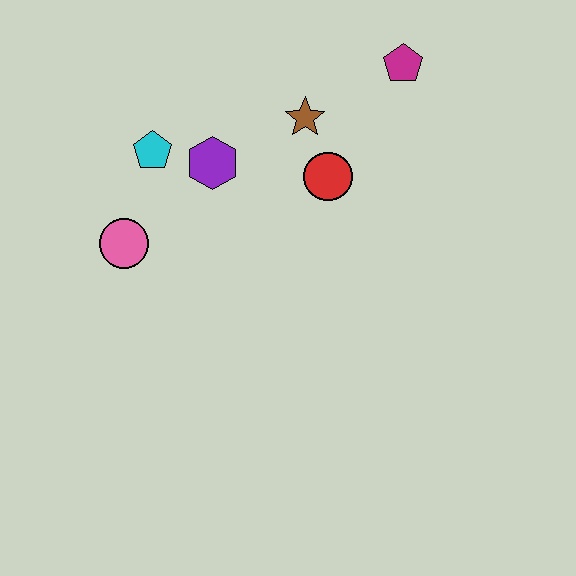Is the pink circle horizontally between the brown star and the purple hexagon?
No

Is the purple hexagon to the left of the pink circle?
No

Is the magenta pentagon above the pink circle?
Yes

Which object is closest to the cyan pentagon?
The purple hexagon is closest to the cyan pentagon.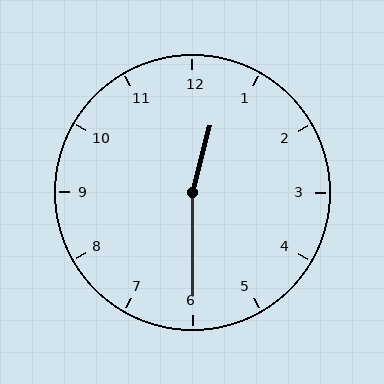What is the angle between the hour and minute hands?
Approximately 165 degrees.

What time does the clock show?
12:30.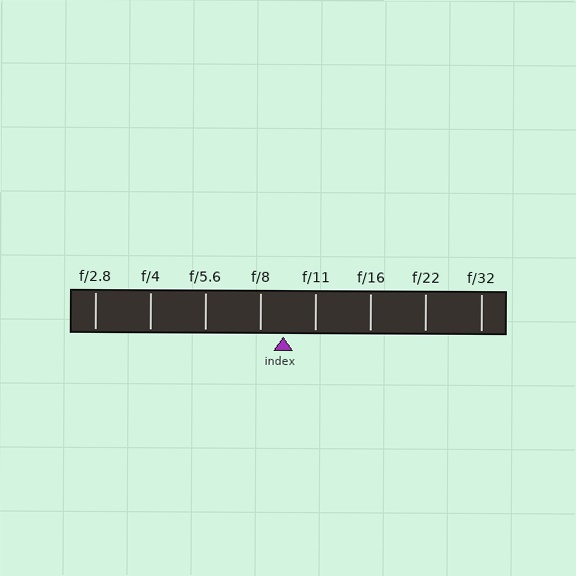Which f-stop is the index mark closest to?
The index mark is closest to f/8.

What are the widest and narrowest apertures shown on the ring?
The widest aperture shown is f/2.8 and the narrowest is f/32.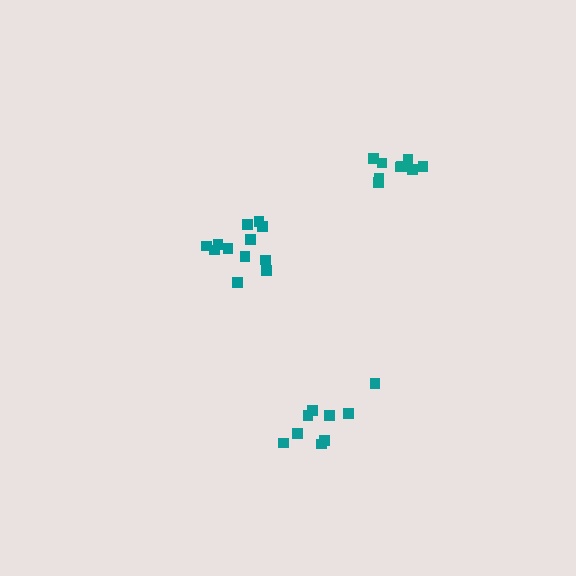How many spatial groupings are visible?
There are 3 spatial groupings.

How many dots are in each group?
Group 1: 9 dots, Group 2: 12 dots, Group 3: 9 dots (30 total).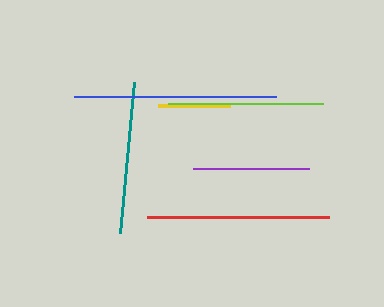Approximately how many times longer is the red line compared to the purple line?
The red line is approximately 1.6 times the length of the purple line.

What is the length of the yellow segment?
The yellow segment is approximately 72 pixels long.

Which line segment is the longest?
The blue line is the longest at approximately 202 pixels.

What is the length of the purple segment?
The purple segment is approximately 115 pixels long.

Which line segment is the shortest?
The yellow line is the shortest at approximately 72 pixels.